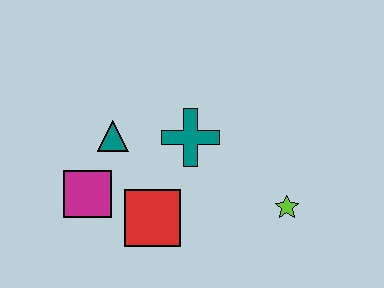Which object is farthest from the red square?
The lime star is farthest from the red square.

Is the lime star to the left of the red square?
No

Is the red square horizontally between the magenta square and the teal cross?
Yes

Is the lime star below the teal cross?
Yes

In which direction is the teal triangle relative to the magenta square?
The teal triangle is above the magenta square.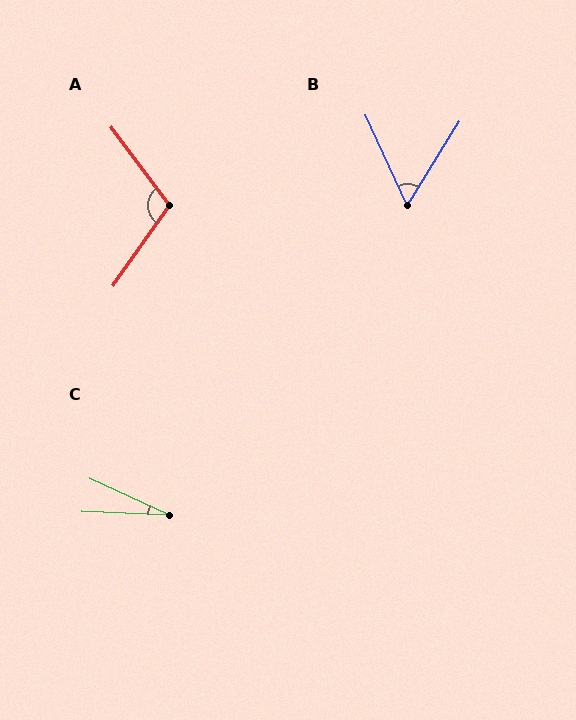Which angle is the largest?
A, at approximately 108 degrees.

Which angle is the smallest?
C, at approximately 23 degrees.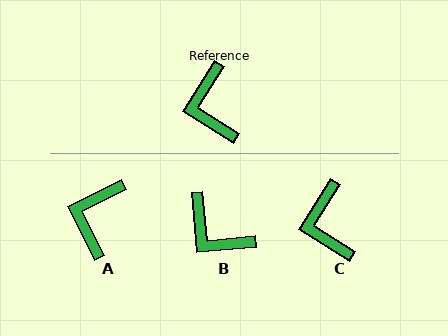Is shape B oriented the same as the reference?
No, it is off by about 37 degrees.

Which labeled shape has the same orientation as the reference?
C.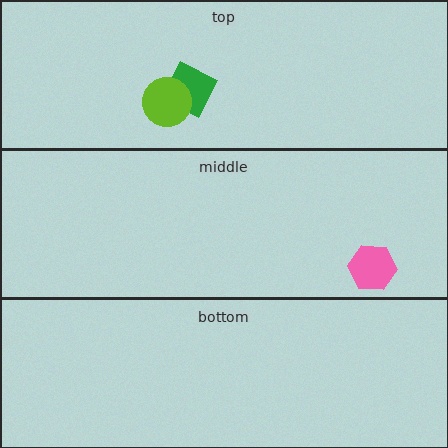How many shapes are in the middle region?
1.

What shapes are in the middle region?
The pink hexagon.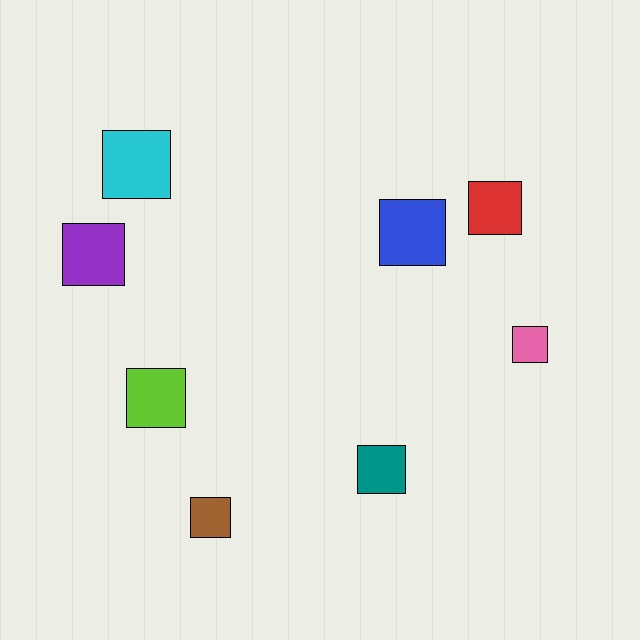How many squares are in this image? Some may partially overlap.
There are 8 squares.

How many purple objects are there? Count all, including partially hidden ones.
There is 1 purple object.